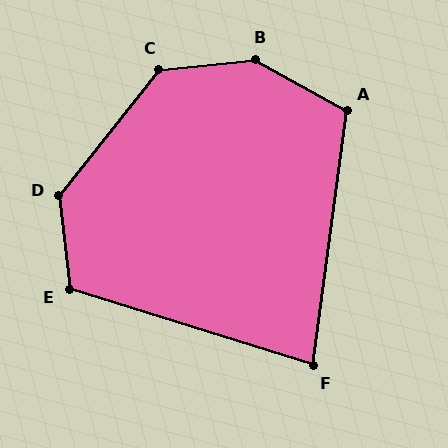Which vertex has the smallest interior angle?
F, at approximately 80 degrees.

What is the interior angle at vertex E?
Approximately 114 degrees (obtuse).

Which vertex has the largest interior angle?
B, at approximately 145 degrees.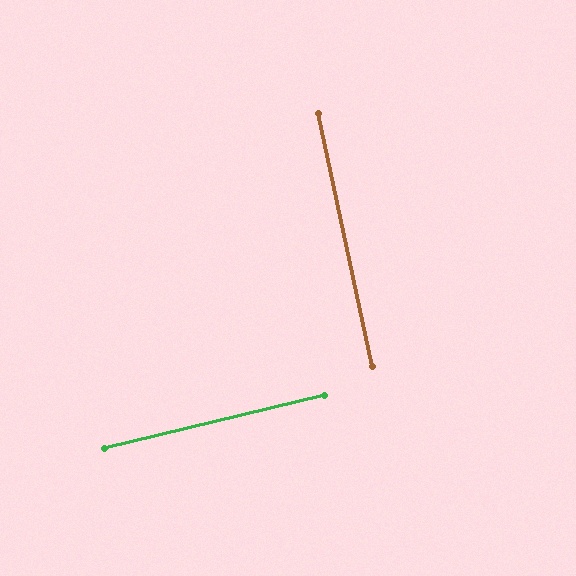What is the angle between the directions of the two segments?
Approximately 88 degrees.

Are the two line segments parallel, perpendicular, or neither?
Perpendicular — they meet at approximately 88°.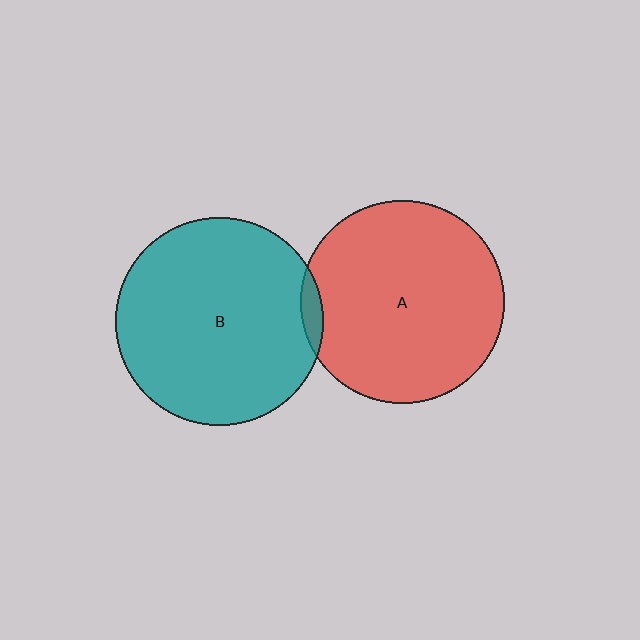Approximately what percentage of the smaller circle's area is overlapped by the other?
Approximately 5%.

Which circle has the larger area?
Circle B (teal).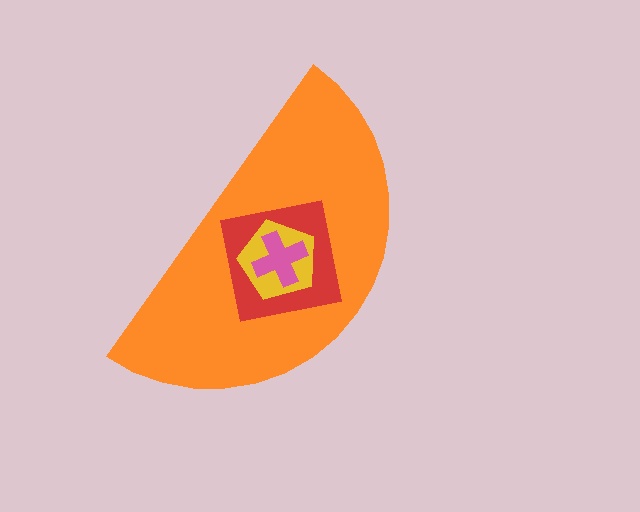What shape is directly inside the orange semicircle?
The red square.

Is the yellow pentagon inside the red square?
Yes.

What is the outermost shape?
The orange semicircle.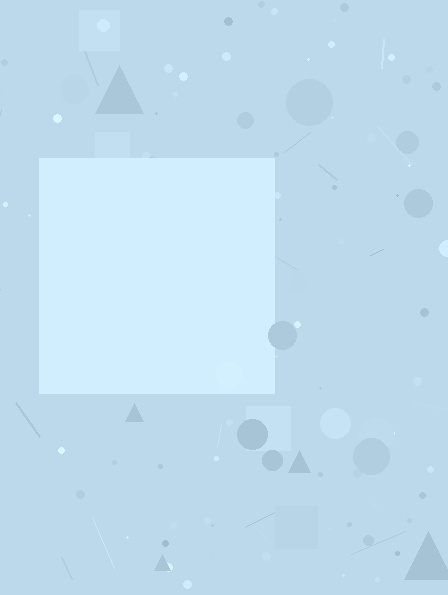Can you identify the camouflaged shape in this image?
The camouflaged shape is a square.